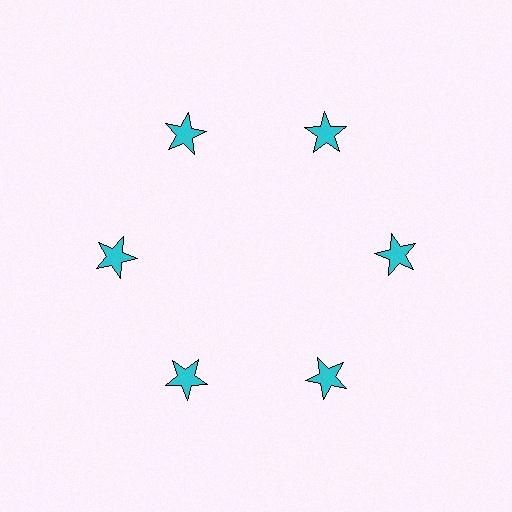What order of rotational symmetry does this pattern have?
This pattern has 6-fold rotational symmetry.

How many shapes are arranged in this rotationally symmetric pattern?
There are 6 shapes, arranged in 6 groups of 1.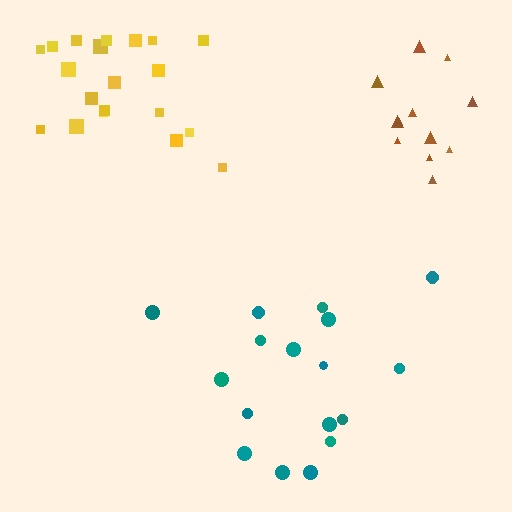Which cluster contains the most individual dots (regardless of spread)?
Yellow (20).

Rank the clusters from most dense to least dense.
yellow, brown, teal.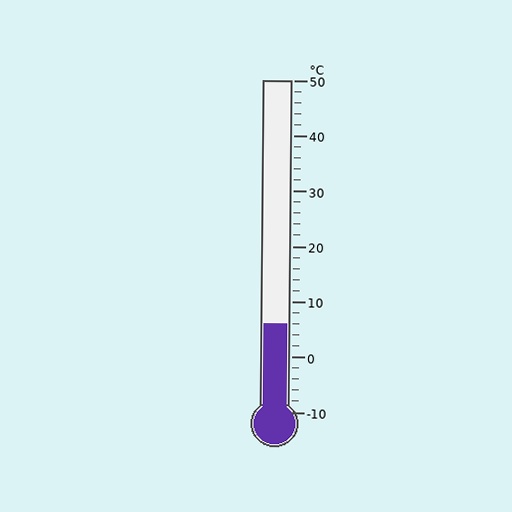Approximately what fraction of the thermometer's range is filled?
The thermometer is filled to approximately 25% of its range.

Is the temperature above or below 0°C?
The temperature is above 0°C.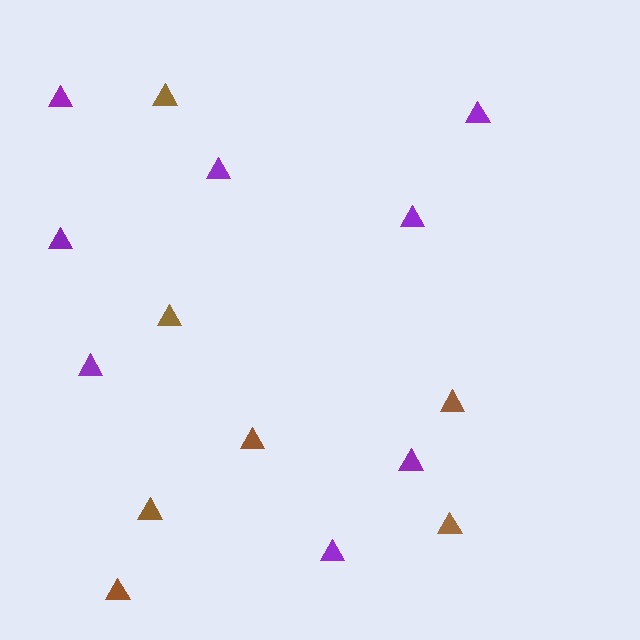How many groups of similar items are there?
There are 2 groups: one group of purple triangles (8) and one group of brown triangles (7).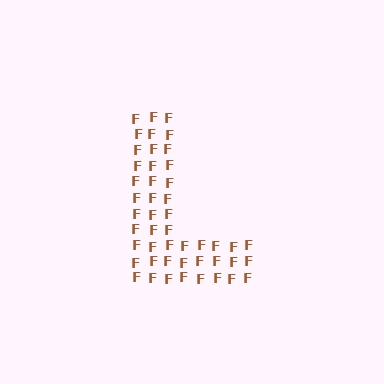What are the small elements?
The small elements are letter F's.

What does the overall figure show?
The overall figure shows the letter L.